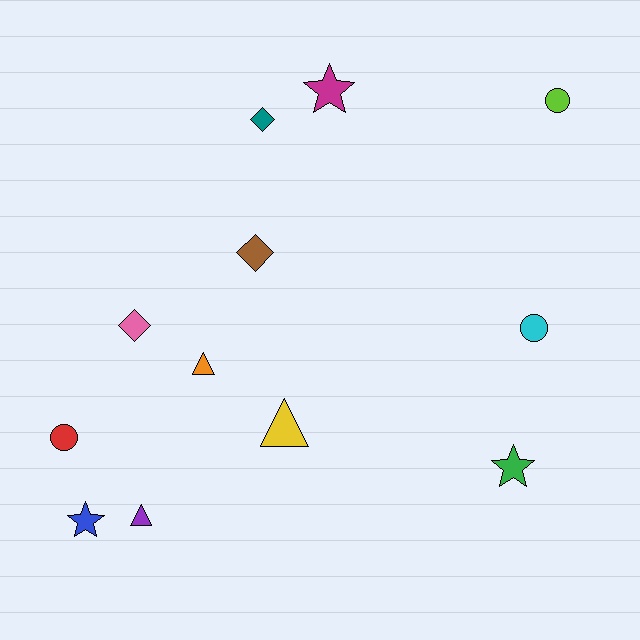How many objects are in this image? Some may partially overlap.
There are 12 objects.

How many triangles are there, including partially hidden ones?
There are 3 triangles.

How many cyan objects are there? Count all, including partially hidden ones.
There is 1 cyan object.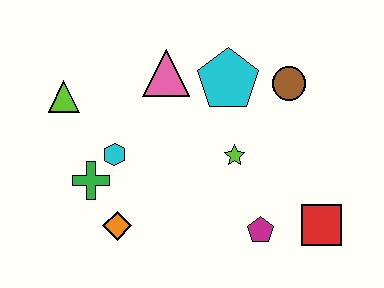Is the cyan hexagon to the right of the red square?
No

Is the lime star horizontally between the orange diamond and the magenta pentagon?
Yes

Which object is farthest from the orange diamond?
The brown circle is farthest from the orange diamond.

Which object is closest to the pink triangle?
The cyan pentagon is closest to the pink triangle.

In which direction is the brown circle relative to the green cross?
The brown circle is to the right of the green cross.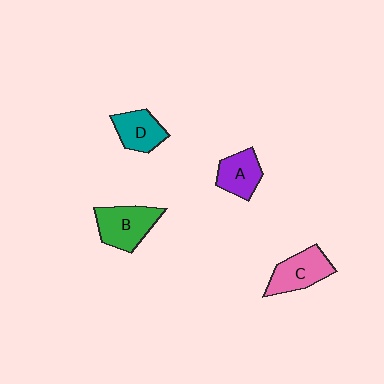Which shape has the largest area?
Shape B (green).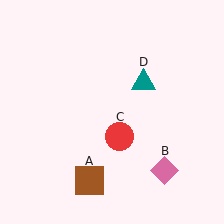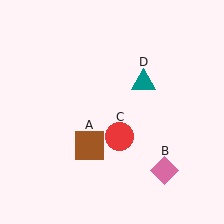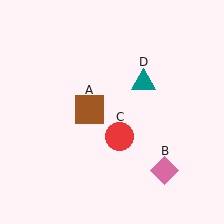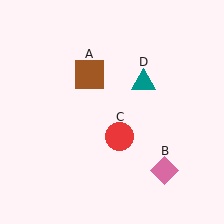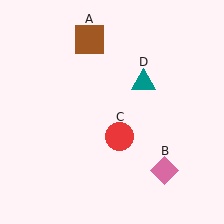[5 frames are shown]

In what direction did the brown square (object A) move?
The brown square (object A) moved up.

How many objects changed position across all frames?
1 object changed position: brown square (object A).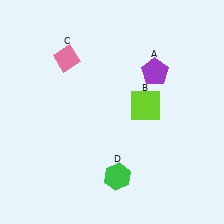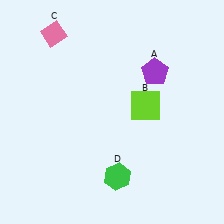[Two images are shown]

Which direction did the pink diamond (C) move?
The pink diamond (C) moved up.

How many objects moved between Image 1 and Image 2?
1 object moved between the two images.